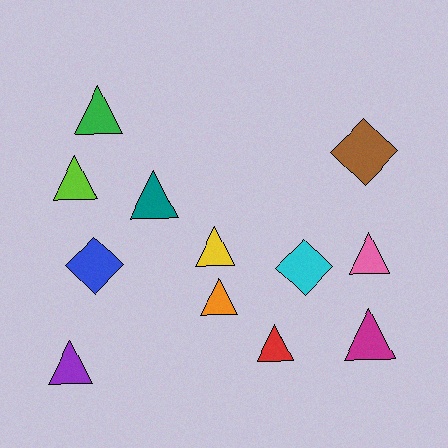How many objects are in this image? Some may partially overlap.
There are 12 objects.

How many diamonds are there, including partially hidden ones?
There are 3 diamonds.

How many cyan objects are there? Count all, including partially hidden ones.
There is 1 cyan object.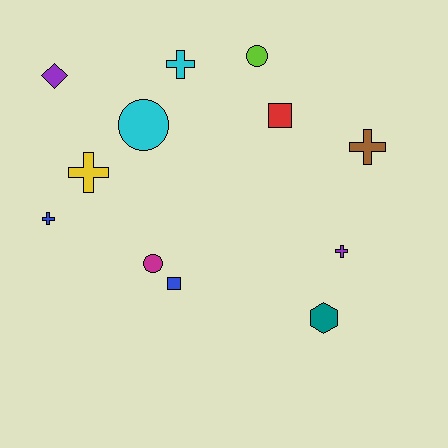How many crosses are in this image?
There are 5 crosses.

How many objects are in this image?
There are 12 objects.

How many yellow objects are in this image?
There is 1 yellow object.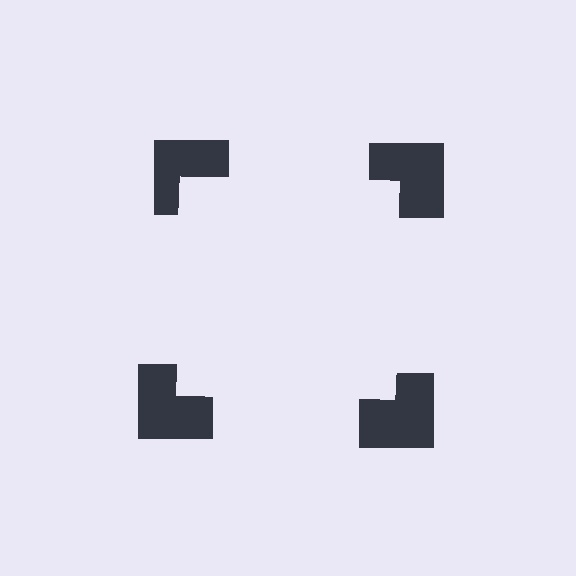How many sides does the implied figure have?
4 sides.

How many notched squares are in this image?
There are 4 — one at each vertex of the illusory square.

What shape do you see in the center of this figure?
An illusory square — its edges are inferred from the aligned wedge cuts in the notched squares, not physically drawn.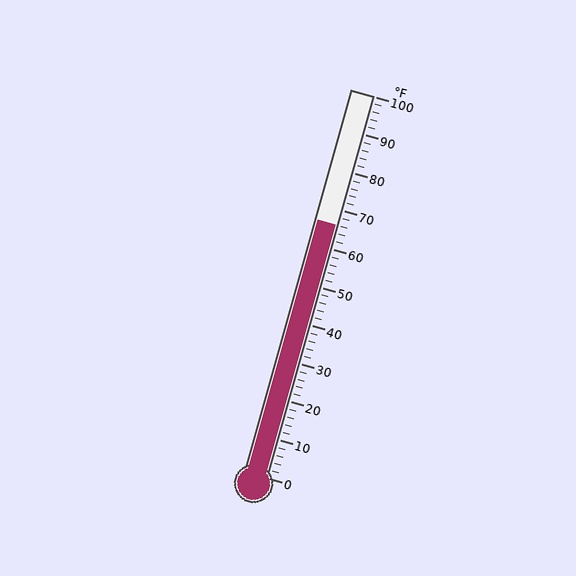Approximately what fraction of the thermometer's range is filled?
The thermometer is filled to approximately 65% of its range.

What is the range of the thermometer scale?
The thermometer scale ranges from 0°F to 100°F.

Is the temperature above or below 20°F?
The temperature is above 20°F.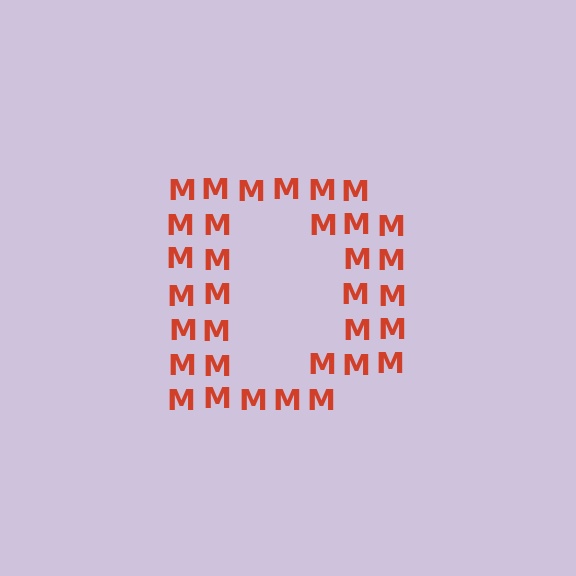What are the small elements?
The small elements are letter M's.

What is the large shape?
The large shape is the letter D.